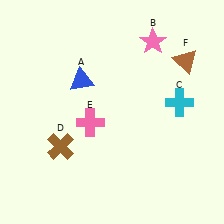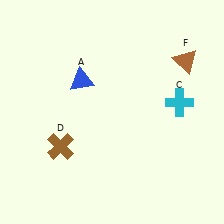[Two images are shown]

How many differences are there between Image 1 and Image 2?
There are 2 differences between the two images.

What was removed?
The pink cross (E), the pink star (B) were removed in Image 2.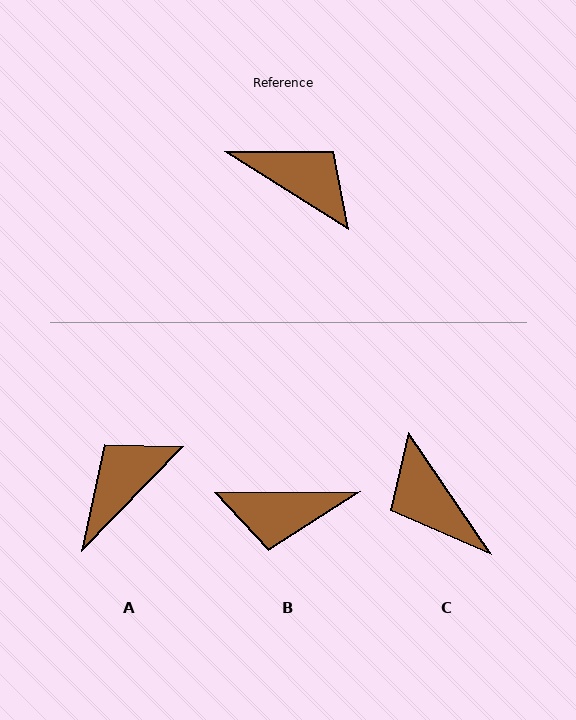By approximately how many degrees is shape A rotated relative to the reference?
Approximately 78 degrees counter-clockwise.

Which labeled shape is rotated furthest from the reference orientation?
C, about 156 degrees away.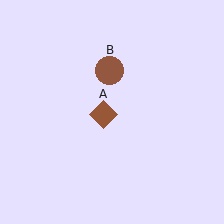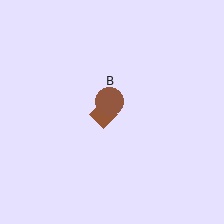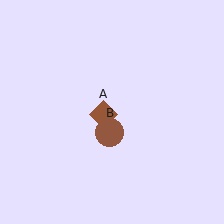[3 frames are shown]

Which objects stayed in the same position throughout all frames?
Brown diamond (object A) remained stationary.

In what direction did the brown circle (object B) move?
The brown circle (object B) moved down.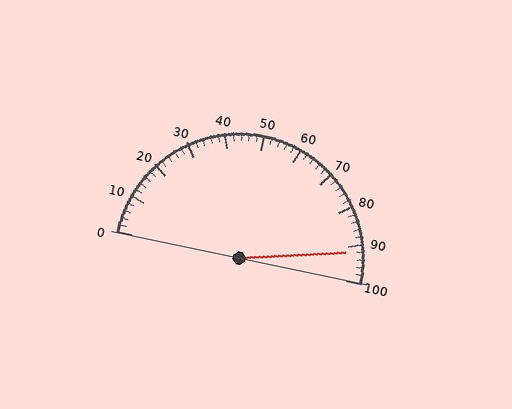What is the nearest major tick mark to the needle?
The nearest major tick mark is 90.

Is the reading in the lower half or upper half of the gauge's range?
The reading is in the upper half of the range (0 to 100).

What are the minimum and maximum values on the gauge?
The gauge ranges from 0 to 100.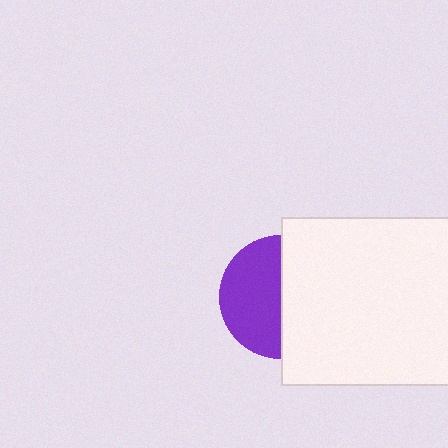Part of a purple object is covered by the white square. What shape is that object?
It is a circle.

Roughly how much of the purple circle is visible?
About half of it is visible (roughly 50%).